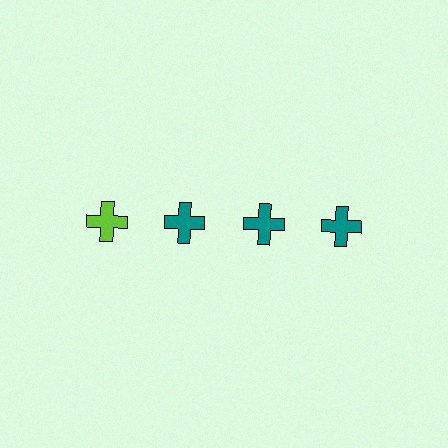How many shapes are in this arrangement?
There are 4 shapes arranged in a grid pattern.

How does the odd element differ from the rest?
It has a different color: lime instead of teal.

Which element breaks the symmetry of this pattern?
The lime cross in the top row, leftmost column breaks the symmetry. All other shapes are teal crosses.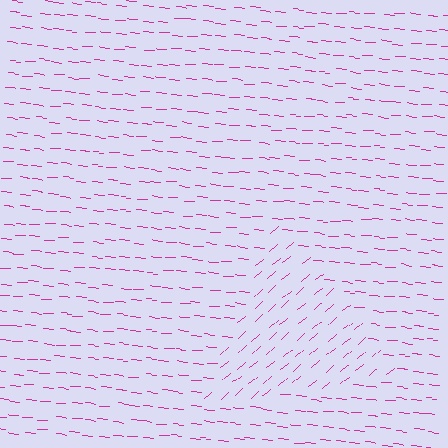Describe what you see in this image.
The image is filled with small magenta line segments. A triangle region in the image has lines oriented differently from the surrounding lines, creating a visible texture boundary.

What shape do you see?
I see a triangle.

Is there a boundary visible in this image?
Yes, there is a texture boundary formed by a change in line orientation.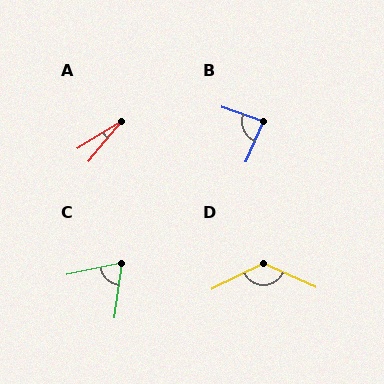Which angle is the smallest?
A, at approximately 19 degrees.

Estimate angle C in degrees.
Approximately 70 degrees.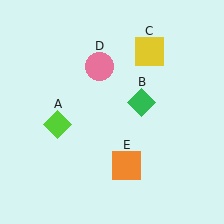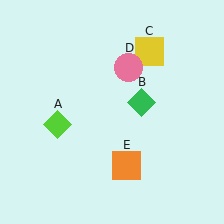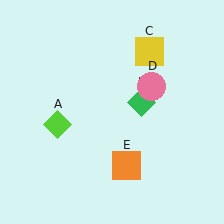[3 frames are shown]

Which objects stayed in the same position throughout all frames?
Lime diamond (object A) and green diamond (object B) and yellow square (object C) and orange square (object E) remained stationary.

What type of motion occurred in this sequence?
The pink circle (object D) rotated clockwise around the center of the scene.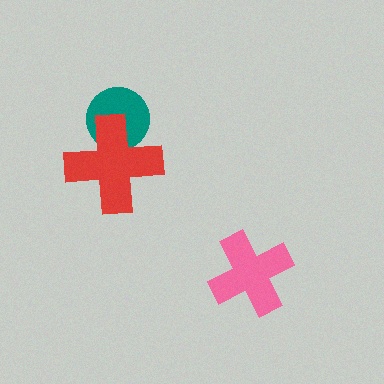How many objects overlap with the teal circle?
1 object overlaps with the teal circle.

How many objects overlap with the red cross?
1 object overlaps with the red cross.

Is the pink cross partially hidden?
No, no other shape covers it.